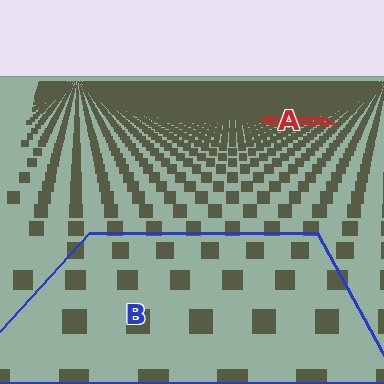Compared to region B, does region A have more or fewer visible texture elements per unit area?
Region A has more texture elements per unit area — they are packed more densely because it is farther away.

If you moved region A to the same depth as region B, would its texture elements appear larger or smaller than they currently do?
They would appear larger. At a closer depth, the same texture elements are projected at a bigger on-screen size.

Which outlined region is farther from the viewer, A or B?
Region A is farther from the viewer — the texture elements inside it appear smaller and more densely packed.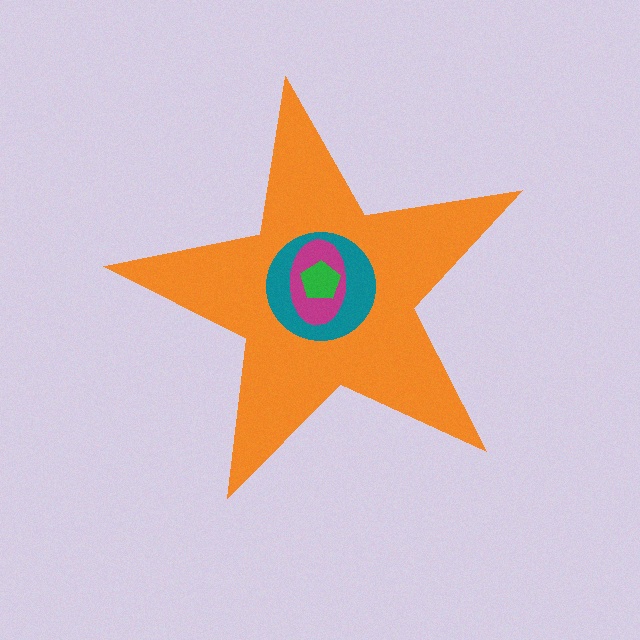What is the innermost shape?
The green pentagon.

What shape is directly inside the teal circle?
The magenta ellipse.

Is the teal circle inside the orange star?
Yes.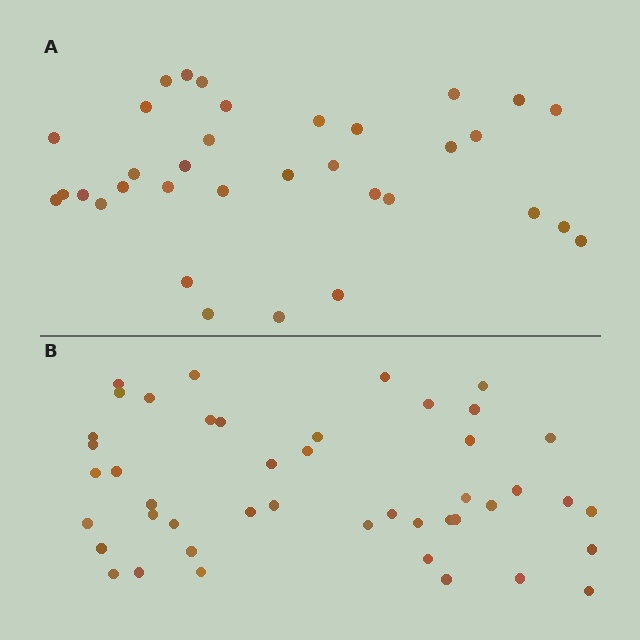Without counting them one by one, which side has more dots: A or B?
Region B (the bottom region) has more dots.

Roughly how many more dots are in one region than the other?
Region B has roughly 12 or so more dots than region A.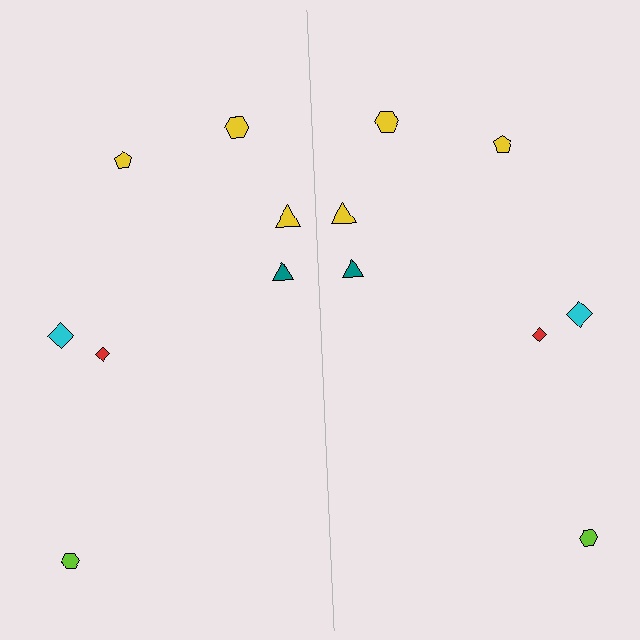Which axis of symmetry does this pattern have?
The pattern has a vertical axis of symmetry running through the center of the image.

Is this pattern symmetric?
Yes, this pattern has bilateral (reflection) symmetry.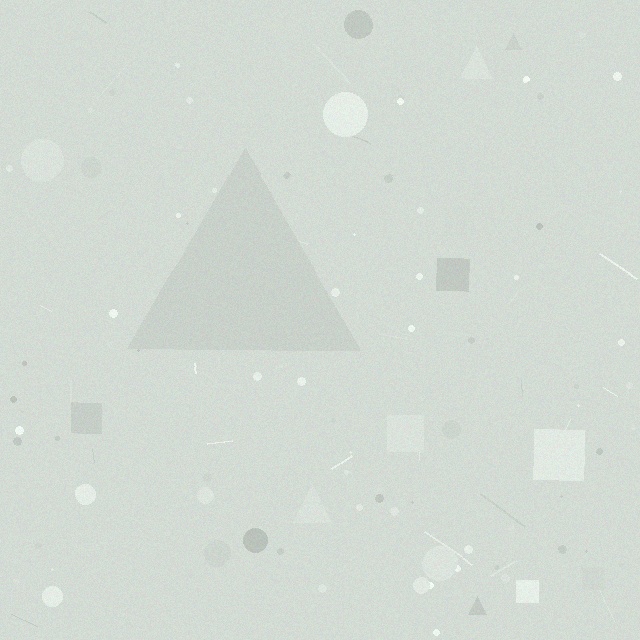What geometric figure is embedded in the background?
A triangle is embedded in the background.